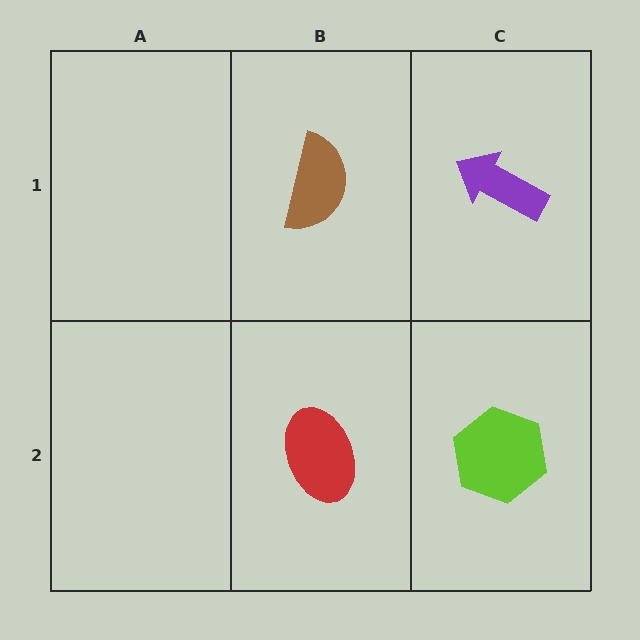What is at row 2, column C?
A lime hexagon.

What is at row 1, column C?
A purple arrow.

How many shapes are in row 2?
2 shapes.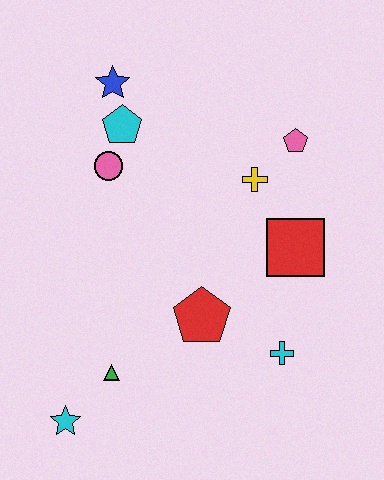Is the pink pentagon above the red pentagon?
Yes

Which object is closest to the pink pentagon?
The yellow cross is closest to the pink pentagon.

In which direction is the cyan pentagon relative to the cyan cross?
The cyan pentagon is above the cyan cross.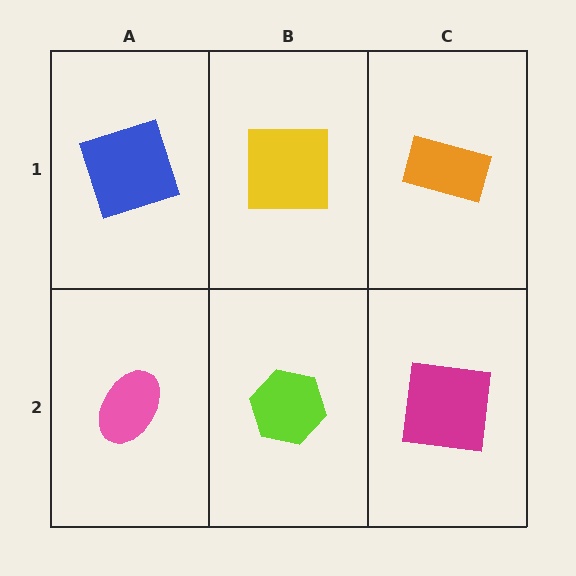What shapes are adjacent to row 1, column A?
A pink ellipse (row 2, column A), a yellow square (row 1, column B).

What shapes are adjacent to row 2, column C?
An orange rectangle (row 1, column C), a lime hexagon (row 2, column B).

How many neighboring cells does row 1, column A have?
2.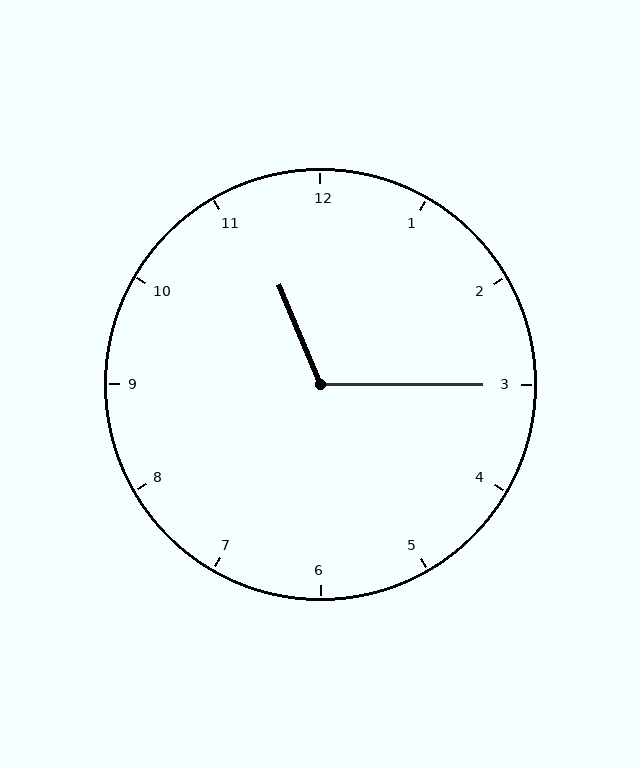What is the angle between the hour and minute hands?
Approximately 112 degrees.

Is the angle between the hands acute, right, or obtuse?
It is obtuse.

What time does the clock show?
11:15.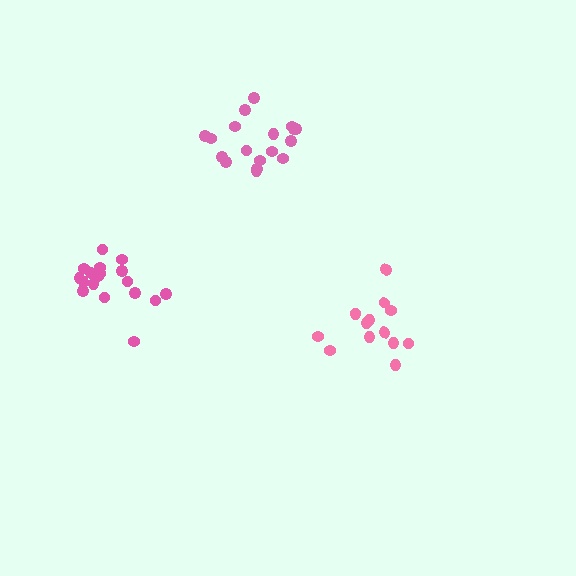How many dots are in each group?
Group 1: 14 dots, Group 2: 18 dots, Group 3: 18 dots (50 total).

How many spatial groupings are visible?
There are 3 spatial groupings.